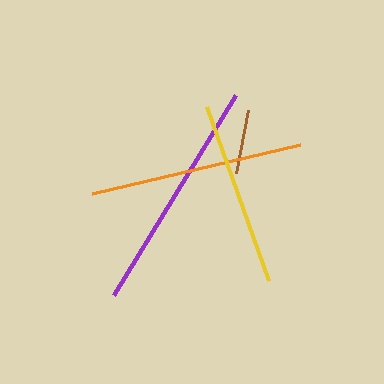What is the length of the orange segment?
The orange segment is approximately 214 pixels long.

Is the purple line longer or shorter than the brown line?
The purple line is longer than the brown line.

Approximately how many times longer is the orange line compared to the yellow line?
The orange line is approximately 1.2 times the length of the yellow line.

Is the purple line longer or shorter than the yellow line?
The purple line is longer than the yellow line.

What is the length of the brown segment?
The brown segment is approximately 64 pixels long.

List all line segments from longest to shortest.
From longest to shortest: purple, orange, yellow, brown.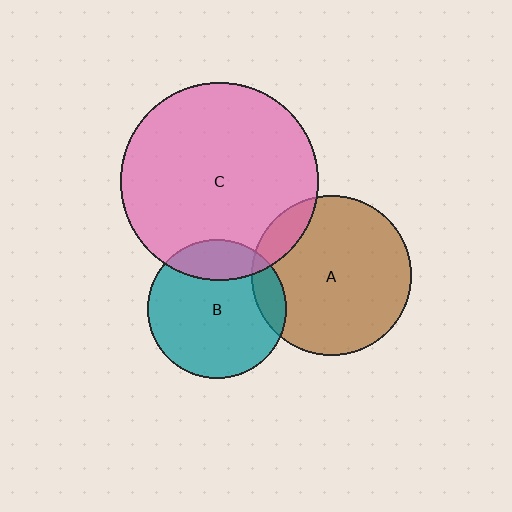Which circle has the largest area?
Circle C (pink).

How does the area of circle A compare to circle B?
Approximately 1.3 times.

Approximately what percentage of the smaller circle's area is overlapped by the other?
Approximately 10%.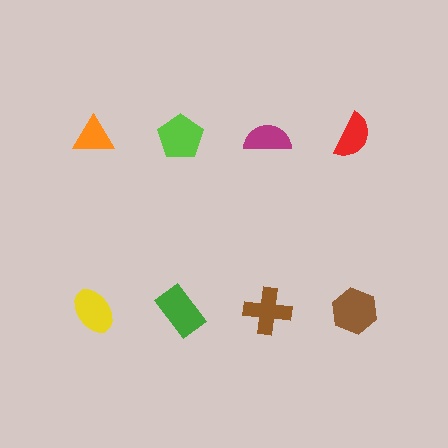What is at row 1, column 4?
A red semicircle.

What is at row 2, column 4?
A brown hexagon.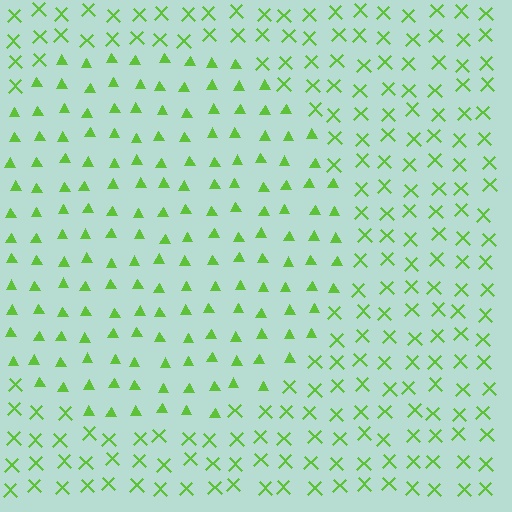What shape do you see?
I see a circle.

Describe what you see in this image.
The image is filled with small lime elements arranged in a uniform grid. A circle-shaped region contains triangles, while the surrounding area contains X marks. The boundary is defined purely by the change in element shape.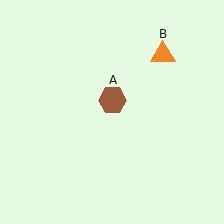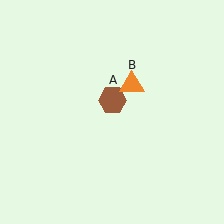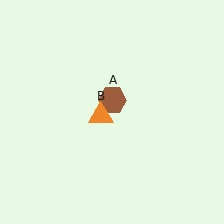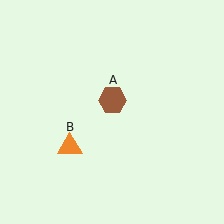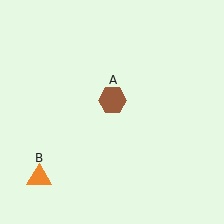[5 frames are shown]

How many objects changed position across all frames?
1 object changed position: orange triangle (object B).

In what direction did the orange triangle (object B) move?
The orange triangle (object B) moved down and to the left.